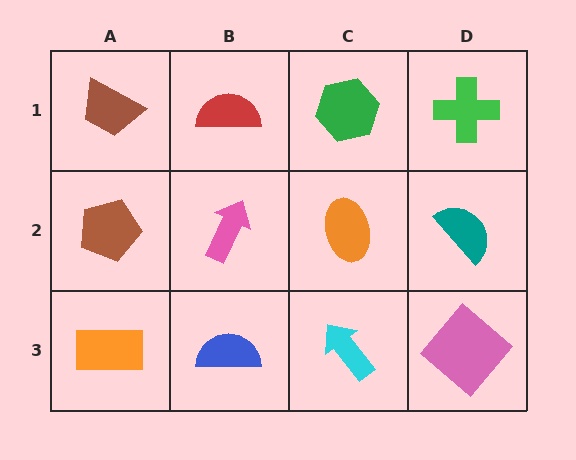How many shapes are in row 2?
4 shapes.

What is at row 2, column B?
A pink arrow.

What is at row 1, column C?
A green hexagon.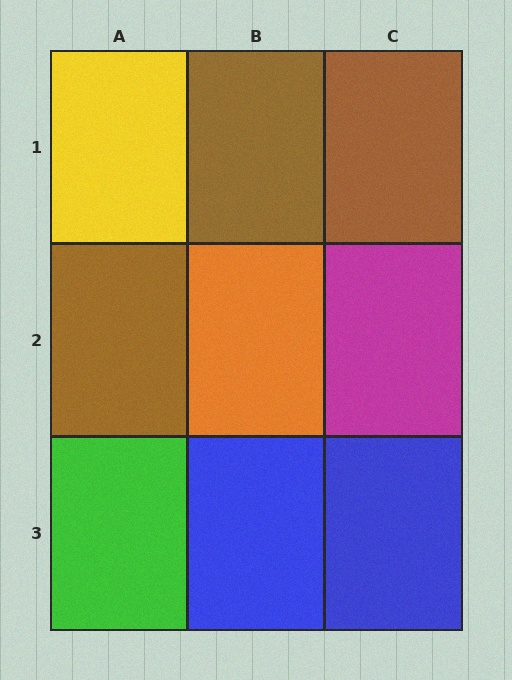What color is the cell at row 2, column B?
Orange.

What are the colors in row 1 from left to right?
Yellow, brown, brown.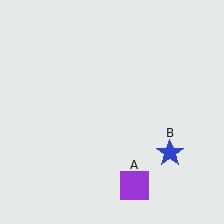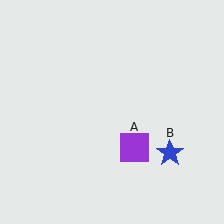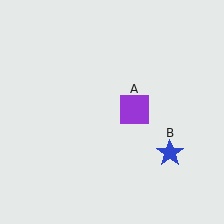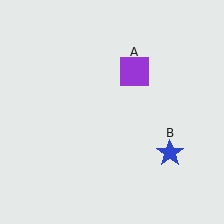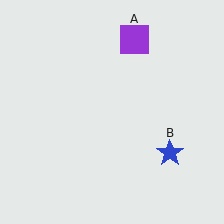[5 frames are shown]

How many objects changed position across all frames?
1 object changed position: purple square (object A).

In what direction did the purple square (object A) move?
The purple square (object A) moved up.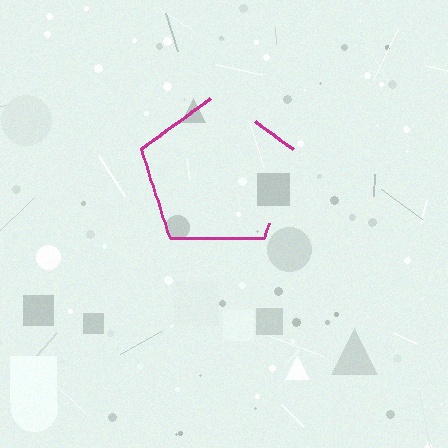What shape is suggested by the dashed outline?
The dashed outline suggests a pentagon.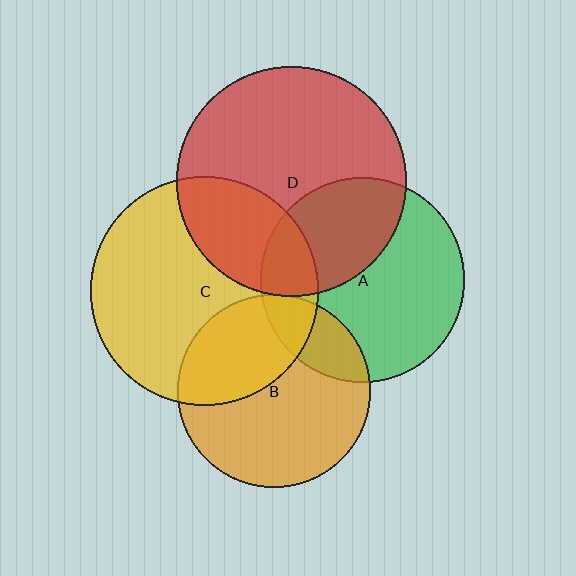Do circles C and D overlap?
Yes.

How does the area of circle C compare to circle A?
Approximately 1.2 times.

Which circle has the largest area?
Circle D (red).